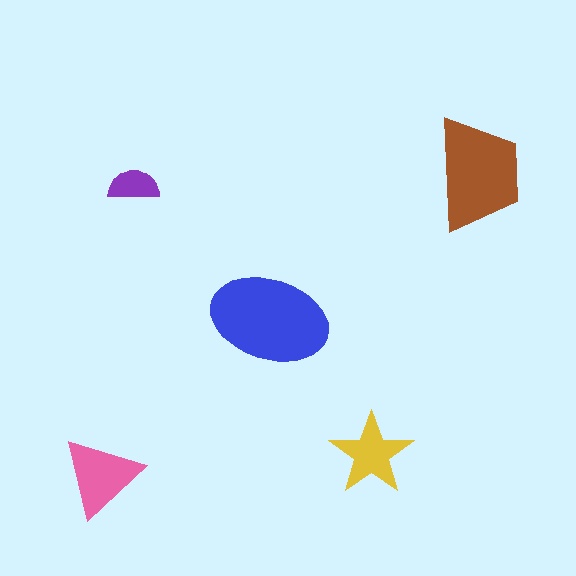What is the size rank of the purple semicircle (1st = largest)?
5th.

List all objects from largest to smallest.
The blue ellipse, the brown trapezoid, the pink triangle, the yellow star, the purple semicircle.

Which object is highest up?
The brown trapezoid is topmost.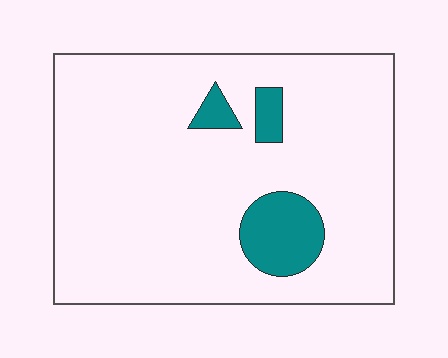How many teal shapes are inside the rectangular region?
3.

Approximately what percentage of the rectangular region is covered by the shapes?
Approximately 10%.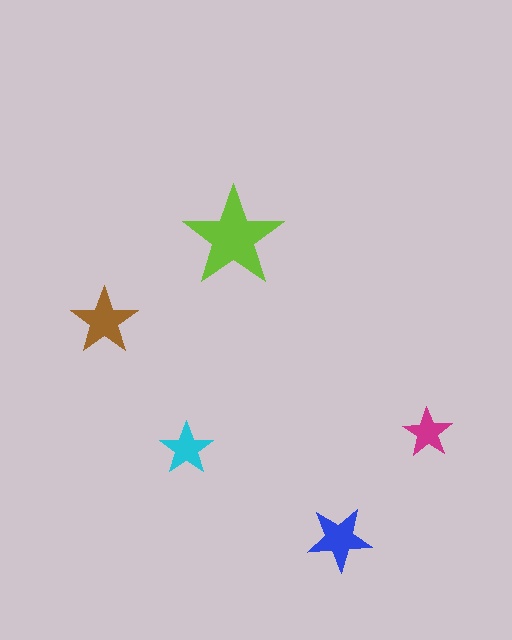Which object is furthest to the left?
The brown star is leftmost.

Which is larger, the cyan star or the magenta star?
The cyan one.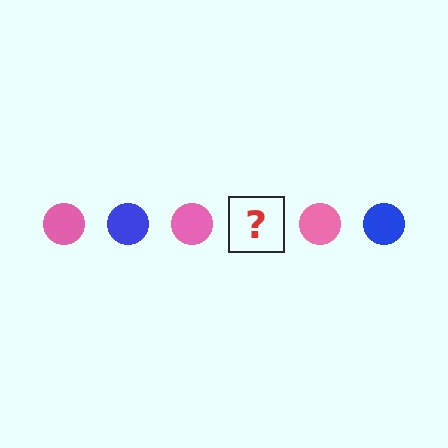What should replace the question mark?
The question mark should be replaced with a blue circle.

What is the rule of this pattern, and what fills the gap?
The rule is that the pattern cycles through pink, blue circles. The gap should be filled with a blue circle.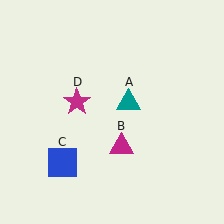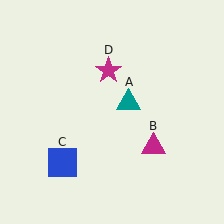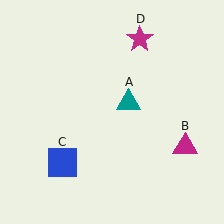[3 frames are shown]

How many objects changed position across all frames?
2 objects changed position: magenta triangle (object B), magenta star (object D).